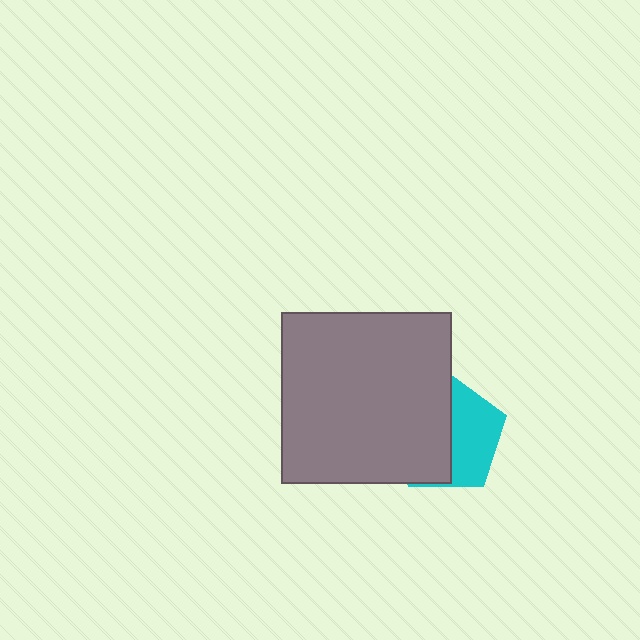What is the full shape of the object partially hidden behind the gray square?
The partially hidden object is a cyan pentagon.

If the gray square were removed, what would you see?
You would see the complete cyan pentagon.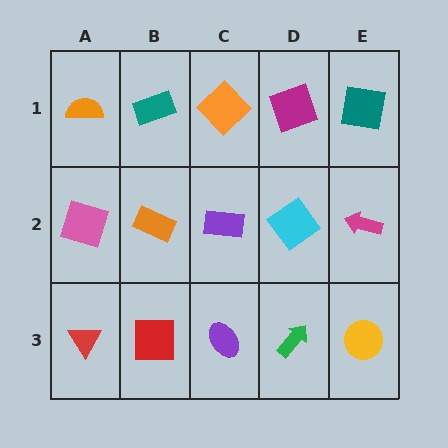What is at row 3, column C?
A purple ellipse.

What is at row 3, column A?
A red triangle.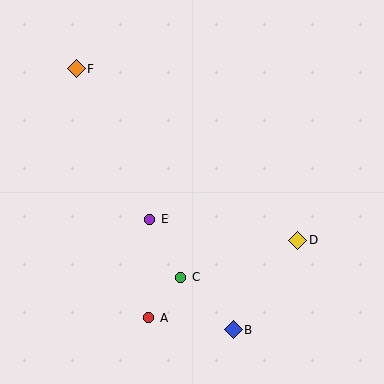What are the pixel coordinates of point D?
Point D is at (298, 240).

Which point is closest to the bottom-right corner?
Point B is closest to the bottom-right corner.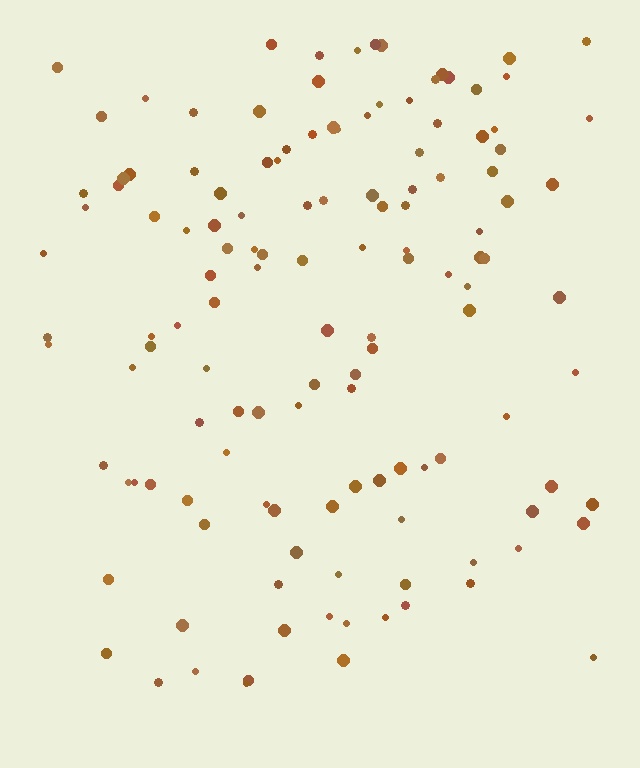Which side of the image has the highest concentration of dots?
The top.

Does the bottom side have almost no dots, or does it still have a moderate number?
Still a moderate number, just noticeably fewer than the top.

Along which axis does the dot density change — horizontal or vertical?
Vertical.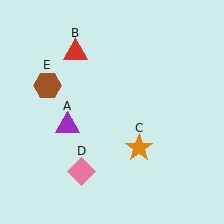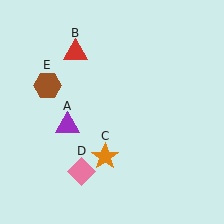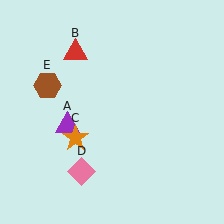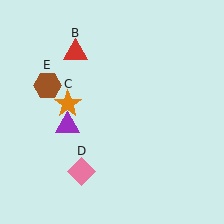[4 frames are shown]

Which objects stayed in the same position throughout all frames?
Purple triangle (object A) and red triangle (object B) and pink diamond (object D) and brown hexagon (object E) remained stationary.